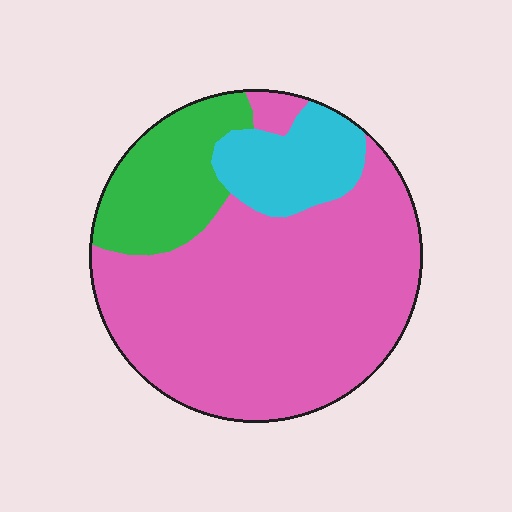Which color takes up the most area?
Pink, at roughly 70%.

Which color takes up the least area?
Cyan, at roughly 15%.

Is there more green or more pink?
Pink.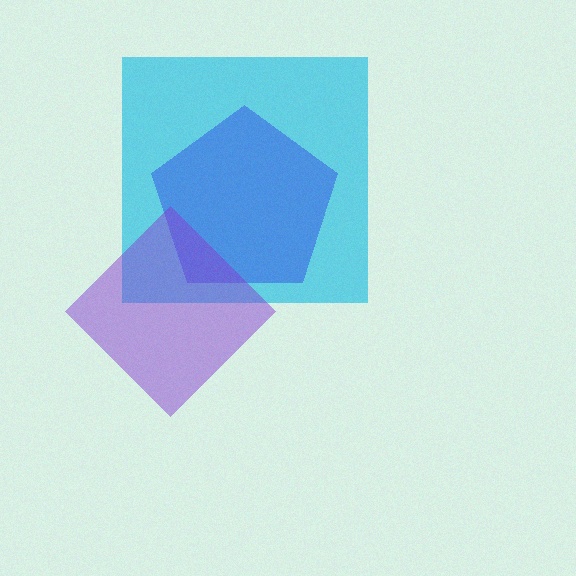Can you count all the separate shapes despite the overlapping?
Yes, there are 3 separate shapes.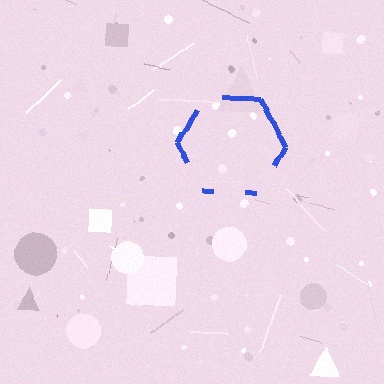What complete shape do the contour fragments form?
The contour fragments form a hexagon.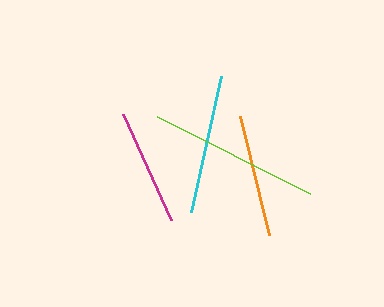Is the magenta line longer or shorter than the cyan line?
The cyan line is longer than the magenta line.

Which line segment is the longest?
The lime line is the longest at approximately 172 pixels.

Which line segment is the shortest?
The magenta line is the shortest at approximately 117 pixels.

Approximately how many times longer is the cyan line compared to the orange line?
The cyan line is approximately 1.1 times the length of the orange line.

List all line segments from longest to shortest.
From longest to shortest: lime, cyan, orange, magenta.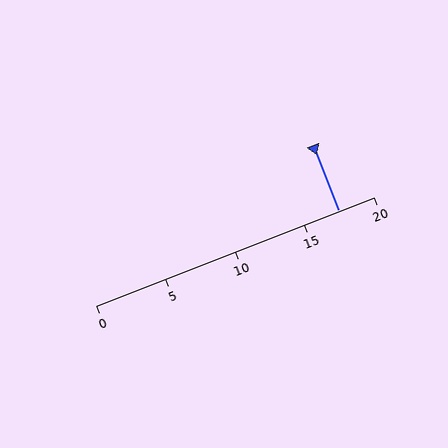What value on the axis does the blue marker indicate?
The marker indicates approximately 17.5.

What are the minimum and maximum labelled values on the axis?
The axis runs from 0 to 20.